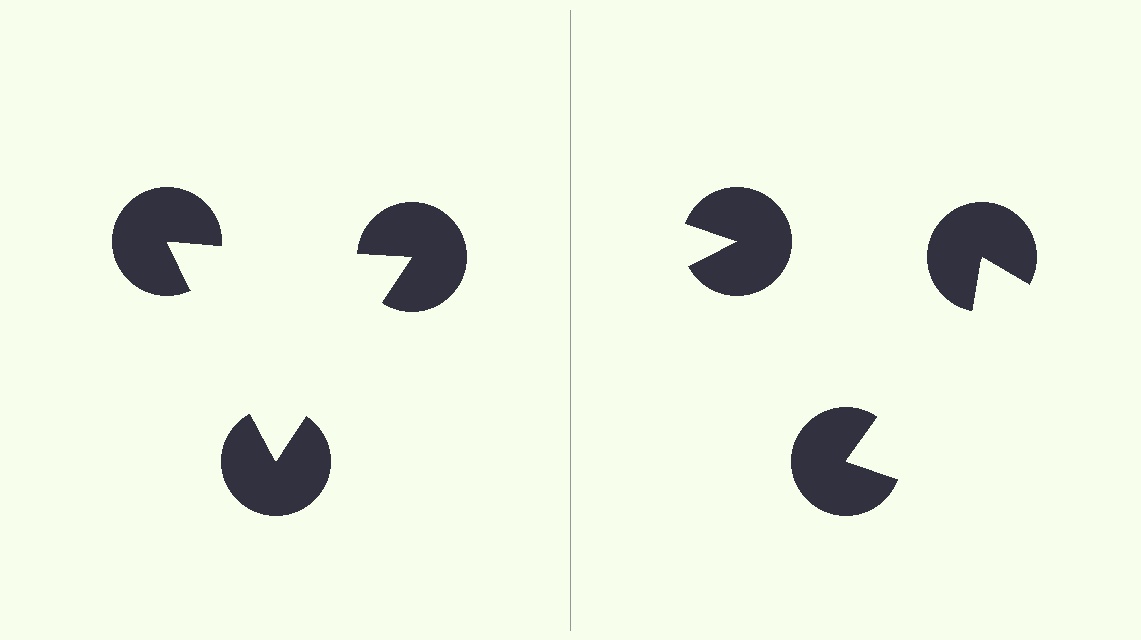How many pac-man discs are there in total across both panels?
6 — 3 on each side.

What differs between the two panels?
The pac-man discs are positioned identically on both sides; only the wedge orientations differ. On the left they align to a triangle; on the right they are misaligned.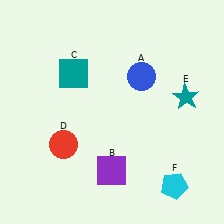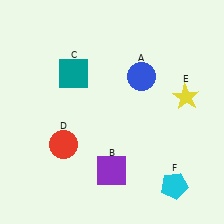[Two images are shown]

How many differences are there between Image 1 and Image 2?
There is 1 difference between the two images.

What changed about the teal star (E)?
In Image 1, E is teal. In Image 2, it changed to yellow.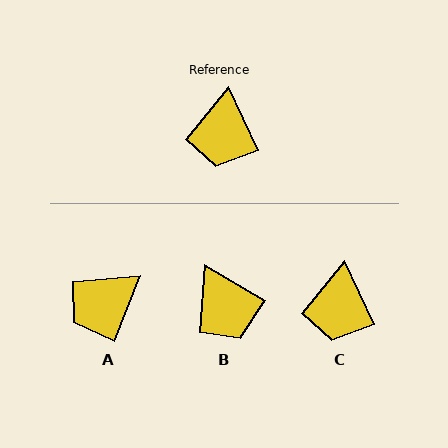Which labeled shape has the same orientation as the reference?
C.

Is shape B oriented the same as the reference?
No, it is off by about 35 degrees.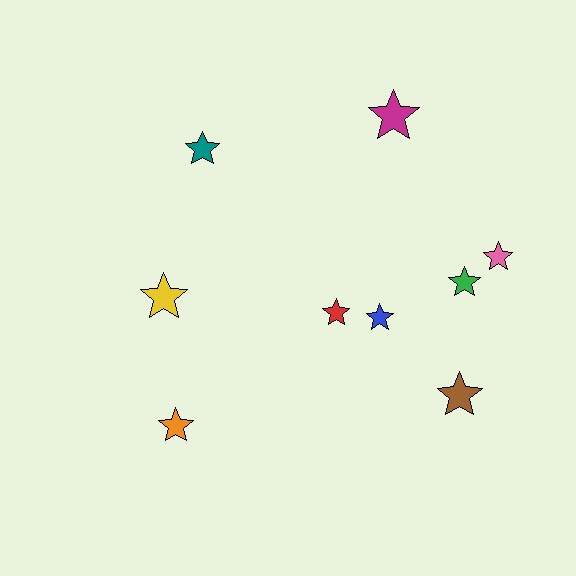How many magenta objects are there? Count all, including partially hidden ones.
There is 1 magenta object.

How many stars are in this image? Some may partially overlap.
There are 9 stars.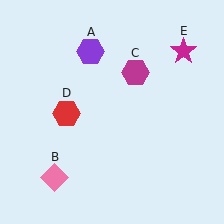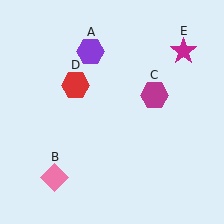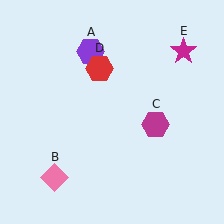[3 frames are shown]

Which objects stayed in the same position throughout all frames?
Purple hexagon (object A) and pink diamond (object B) and magenta star (object E) remained stationary.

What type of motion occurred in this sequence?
The magenta hexagon (object C), red hexagon (object D) rotated clockwise around the center of the scene.